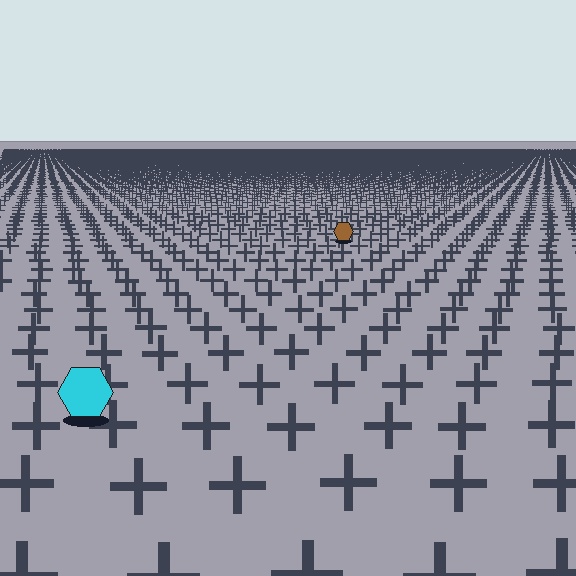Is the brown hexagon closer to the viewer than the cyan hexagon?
No. The cyan hexagon is closer — you can tell from the texture gradient: the ground texture is coarser near it.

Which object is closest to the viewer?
The cyan hexagon is closest. The texture marks near it are larger and more spread out.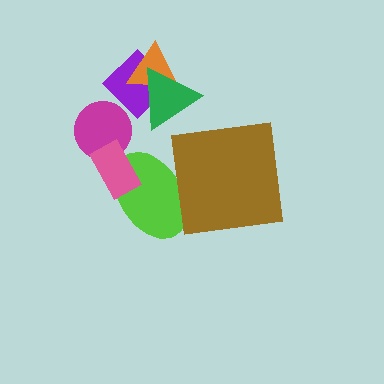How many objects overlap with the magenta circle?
1 object overlaps with the magenta circle.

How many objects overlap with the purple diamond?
2 objects overlap with the purple diamond.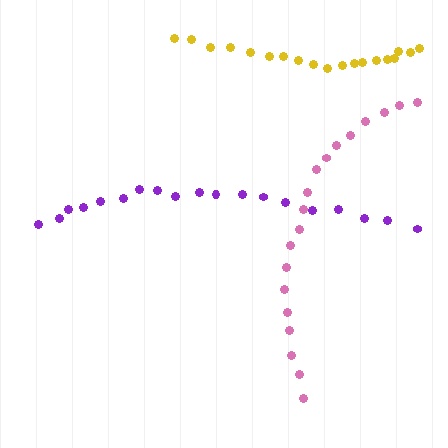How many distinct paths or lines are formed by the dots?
There are 3 distinct paths.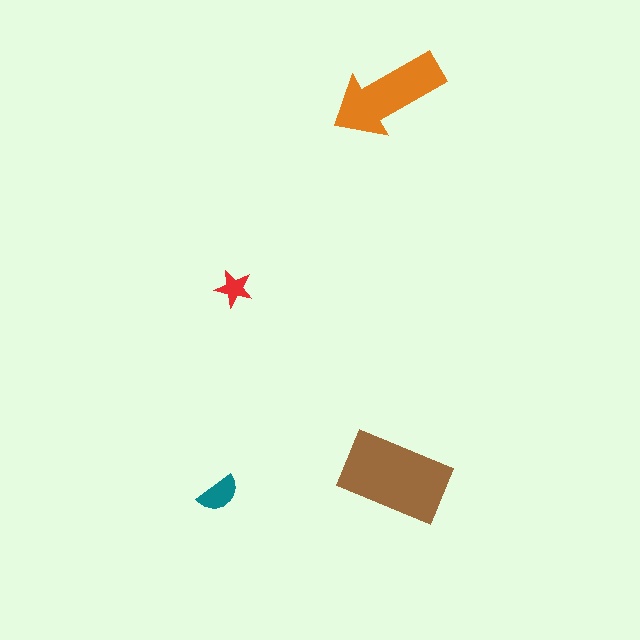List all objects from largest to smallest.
The brown rectangle, the orange arrow, the teal semicircle, the red star.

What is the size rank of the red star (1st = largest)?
4th.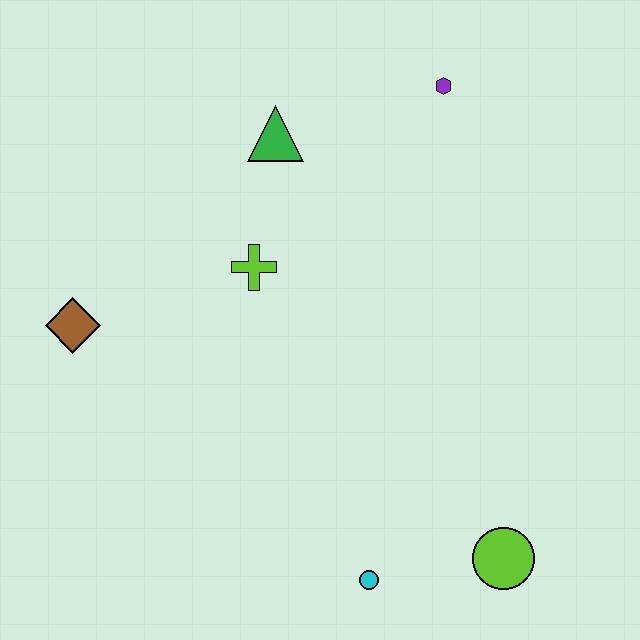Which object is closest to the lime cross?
The green triangle is closest to the lime cross.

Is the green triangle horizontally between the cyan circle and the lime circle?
No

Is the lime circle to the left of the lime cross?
No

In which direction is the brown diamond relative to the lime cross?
The brown diamond is to the left of the lime cross.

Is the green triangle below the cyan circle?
No